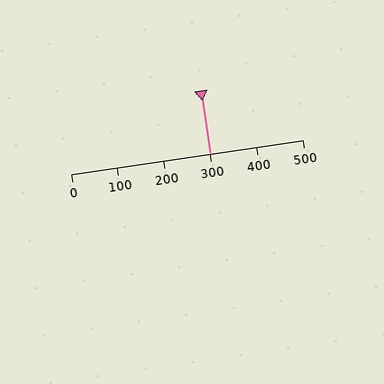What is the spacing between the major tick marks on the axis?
The major ticks are spaced 100 apart.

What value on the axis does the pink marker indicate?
The marker indicates approximately 300.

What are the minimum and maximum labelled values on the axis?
The axis runs from 0 to 500.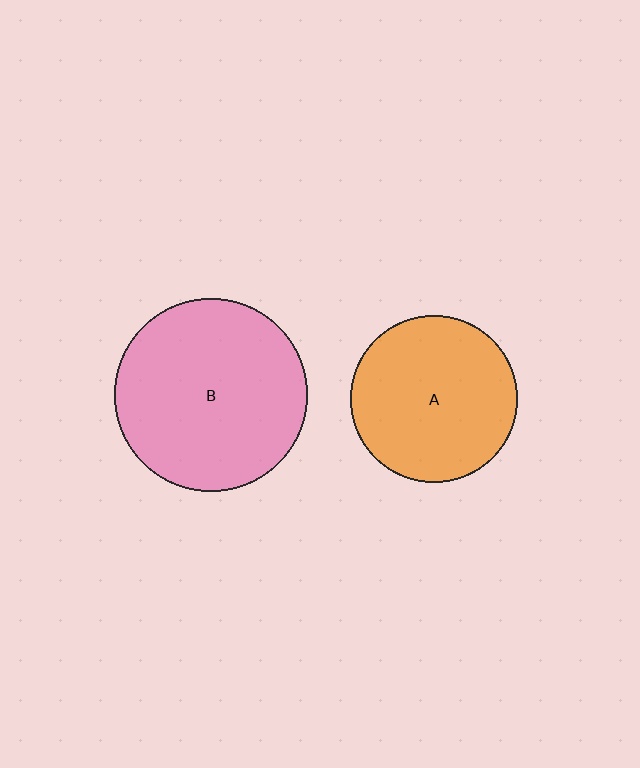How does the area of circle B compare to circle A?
Approximately 1.3 times.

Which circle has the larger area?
Circle B (pink).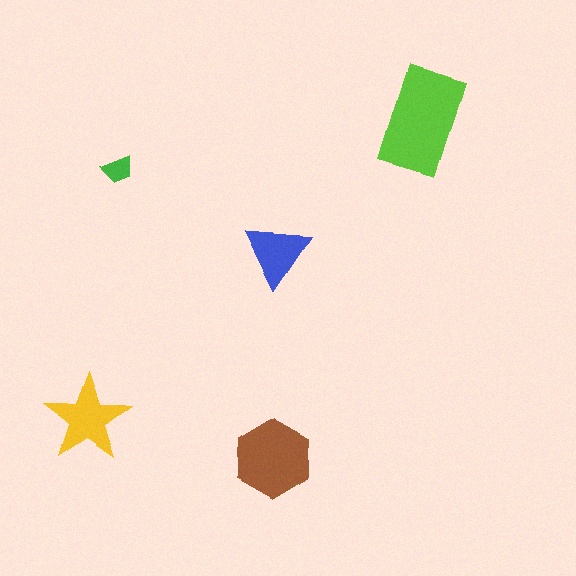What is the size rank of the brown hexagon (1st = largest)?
2nd.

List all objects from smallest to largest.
The green trapezoid, the blue triangle, the yellow star, the brown hexagon, the lime rectangle.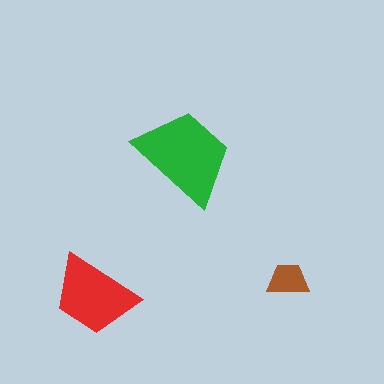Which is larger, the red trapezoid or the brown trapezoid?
The red one.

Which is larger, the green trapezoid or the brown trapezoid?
The green one.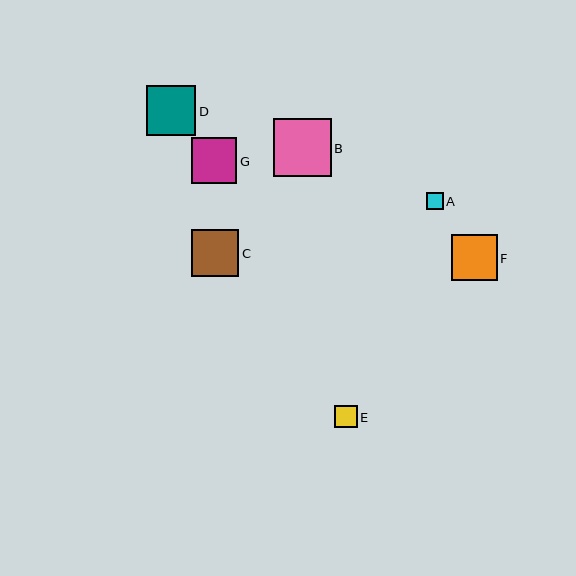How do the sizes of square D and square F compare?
Square D and square F are approximately the same size.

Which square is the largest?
Square B is the largest with a size of approximately 57 pixels.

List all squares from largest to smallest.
From largest to smallest: B, D, C, F, G, E, A.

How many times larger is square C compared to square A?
Square C is approximately 2.7 times the size of square A.